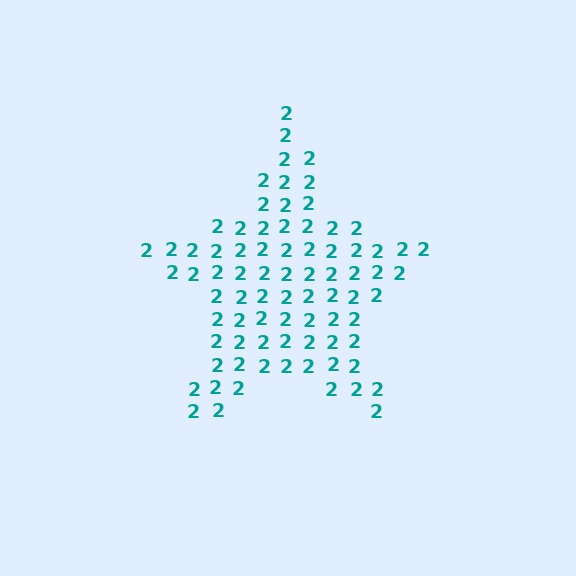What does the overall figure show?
The overall figure shows a star.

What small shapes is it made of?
It is made of small digit 2's.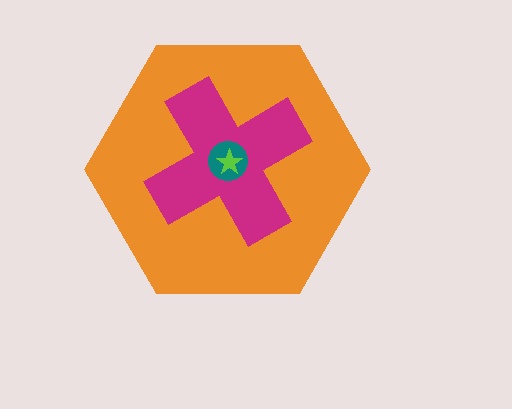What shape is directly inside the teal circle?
The lime star.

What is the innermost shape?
The lime star.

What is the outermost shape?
The orange hexagon.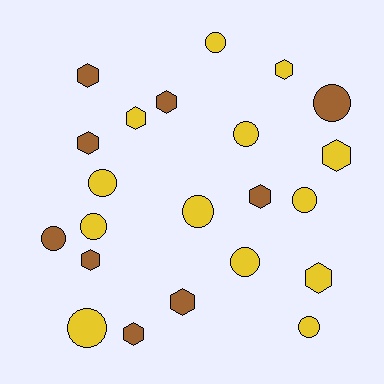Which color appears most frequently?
Yellow, with 13 objects.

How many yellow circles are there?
There are 9 yellow circles.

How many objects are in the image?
There are 22 objects.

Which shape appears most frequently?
Hexagon, with 11 objects.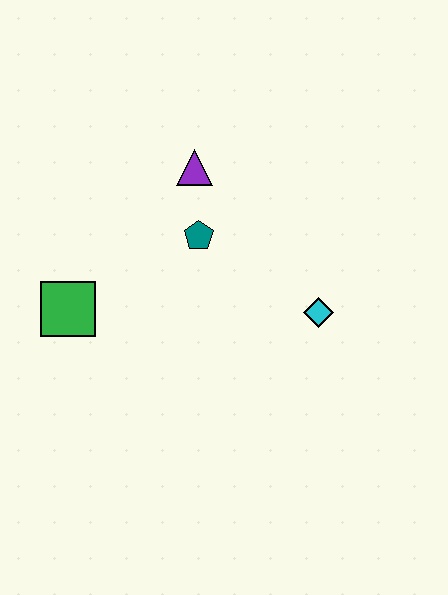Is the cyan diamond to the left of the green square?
No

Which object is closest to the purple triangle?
The teal pentagon is closest to the purple triangle.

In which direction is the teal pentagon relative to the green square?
The teal pentagon is to the right of the green square.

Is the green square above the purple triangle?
No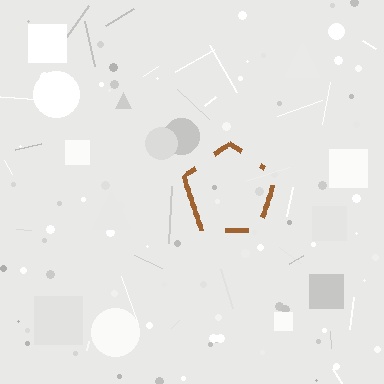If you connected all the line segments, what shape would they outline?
They would outline a pentagon.